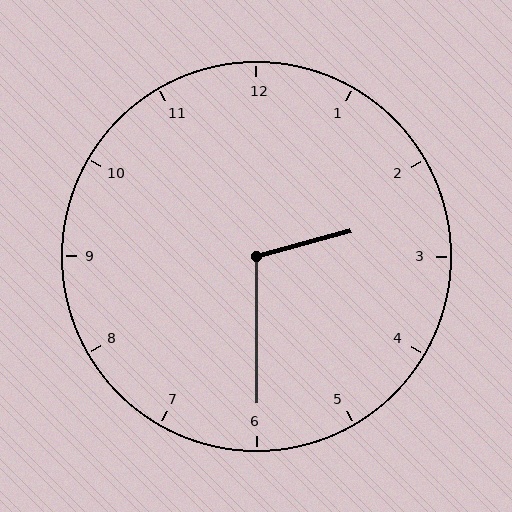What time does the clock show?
2:30.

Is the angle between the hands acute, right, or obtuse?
It is obtuse.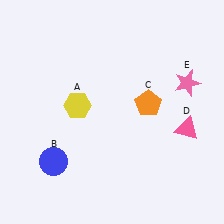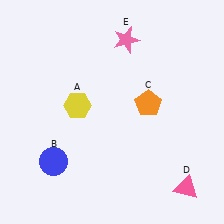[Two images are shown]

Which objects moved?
The objects that moved are: the pink triangle (D), the pink star (E).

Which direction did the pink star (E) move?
The pink star (E) moved left.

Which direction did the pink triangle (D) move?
The pink triangle (D) moved down.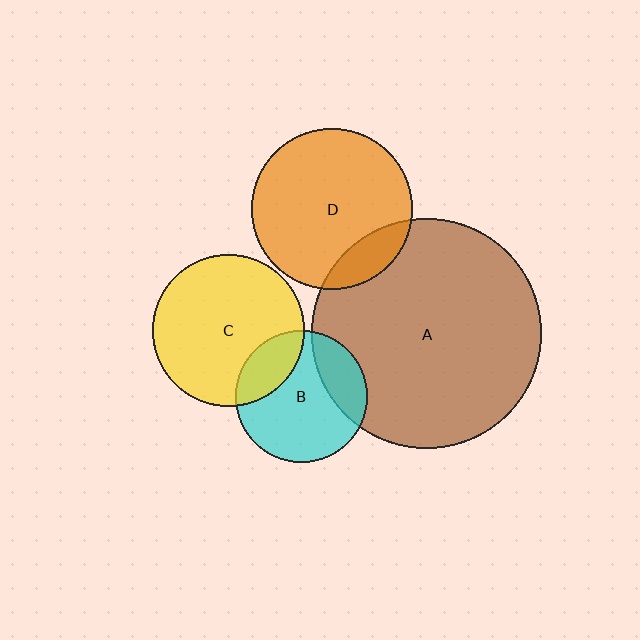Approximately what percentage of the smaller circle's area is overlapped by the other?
Approximately 20%.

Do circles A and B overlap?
Yes.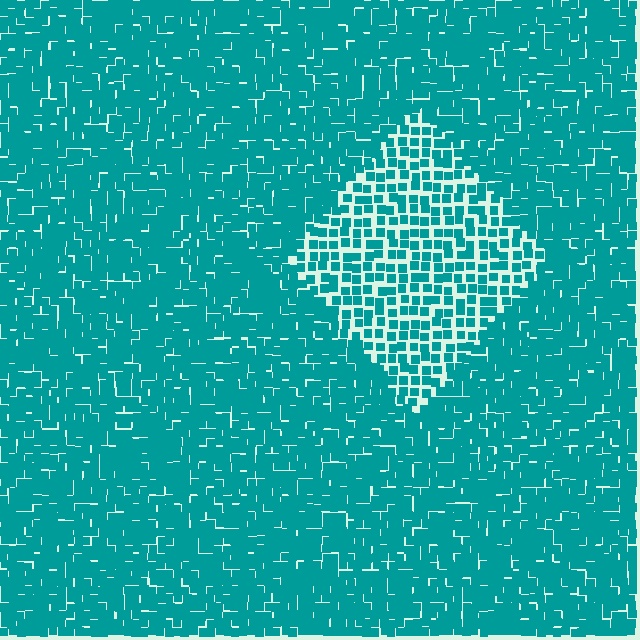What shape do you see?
I see a diamond.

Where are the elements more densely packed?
The elements are more densely packed outside the diamond boundary.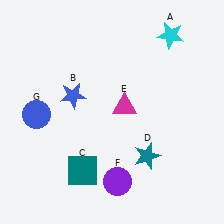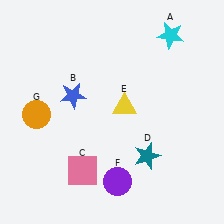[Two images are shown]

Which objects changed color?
C changed from teal to pink. E changed from magenta to yellow. G changed from blue to orange.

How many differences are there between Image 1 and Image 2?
There are 3 differences between the two images.